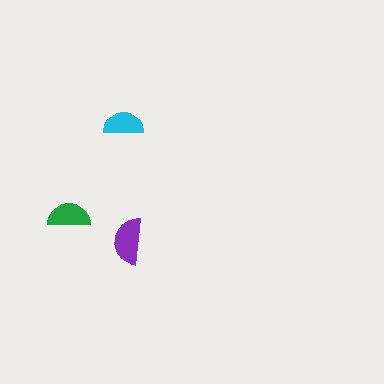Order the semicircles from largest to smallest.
the purple one, the green one, the cyan one.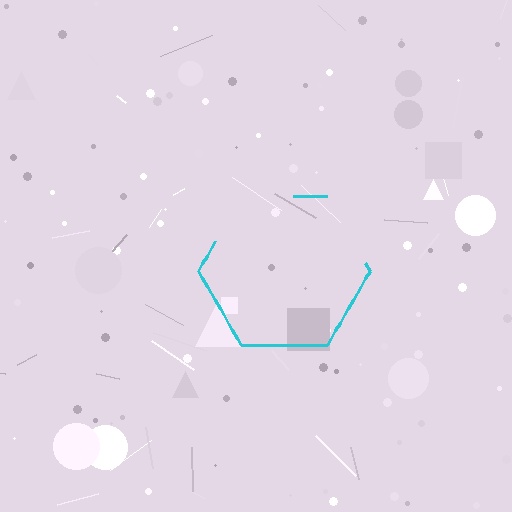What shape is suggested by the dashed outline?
The dashed outline suggests a hexagon.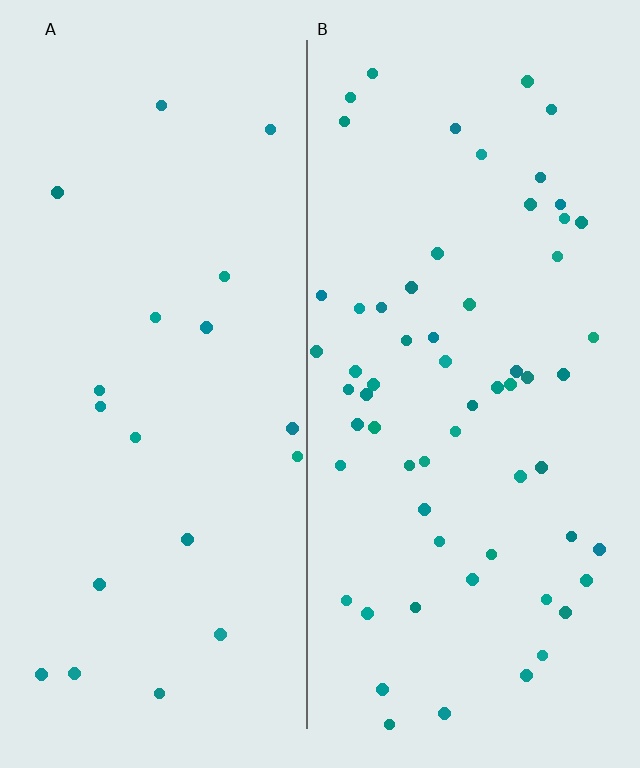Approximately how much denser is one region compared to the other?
Approximately 3.2× — region B over region A.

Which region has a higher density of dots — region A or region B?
B (the right).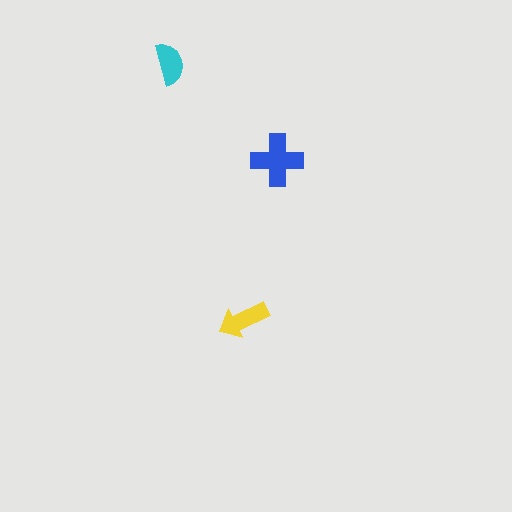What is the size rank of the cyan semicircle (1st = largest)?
3rd.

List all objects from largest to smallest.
The blue cross, the yellow arrow, the cyan semicircle.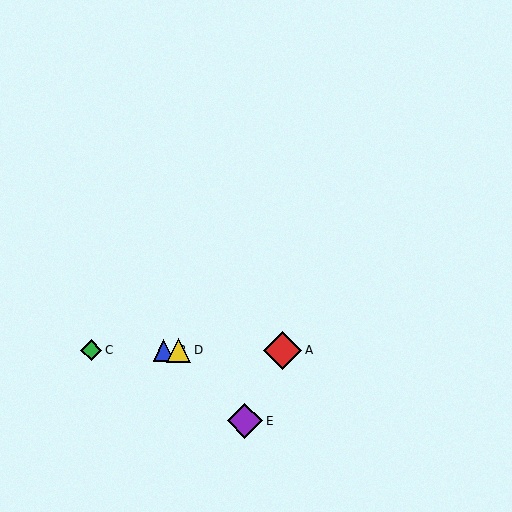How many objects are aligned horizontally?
4 objects (A, B, C, D) are aligned horizontally.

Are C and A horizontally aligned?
Yes, both are at y≈350.